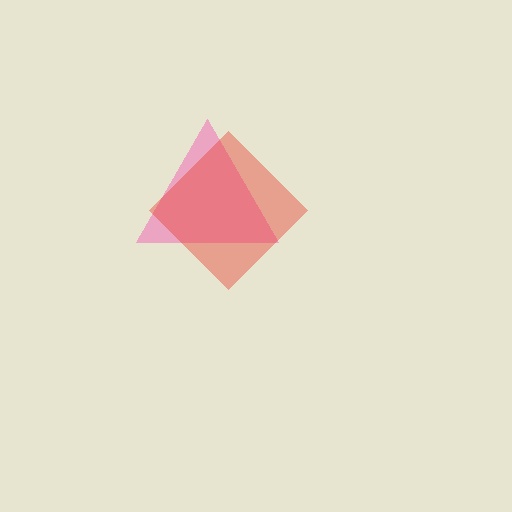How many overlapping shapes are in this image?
There are 2 overlapping shapes in the image.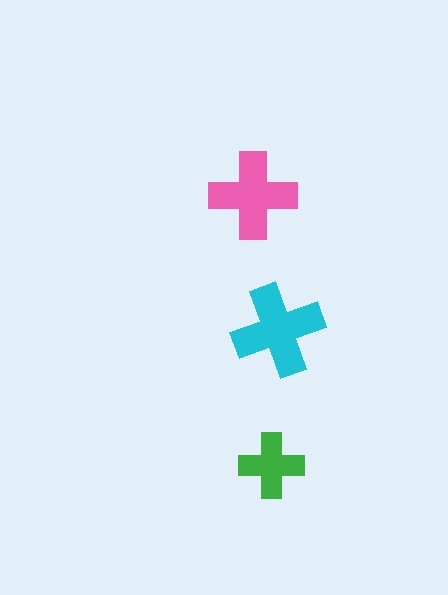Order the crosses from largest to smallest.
the cyan one, the pink one, the green one.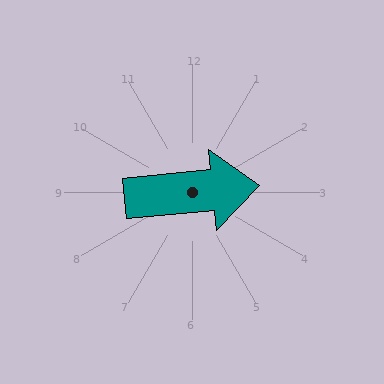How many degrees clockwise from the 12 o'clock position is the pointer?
Approximately 84 degrees.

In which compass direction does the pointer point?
East.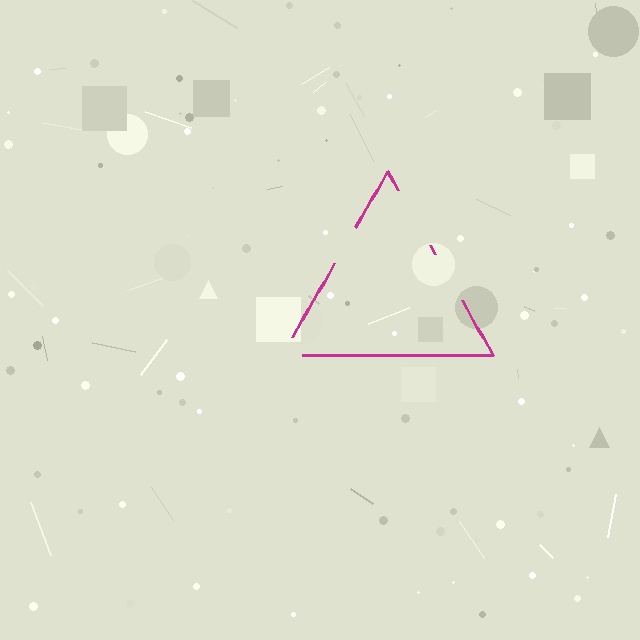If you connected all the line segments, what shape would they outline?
They would outline a triangle.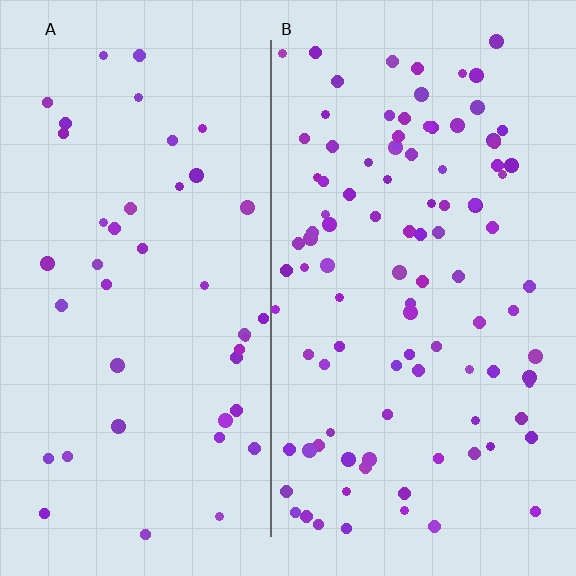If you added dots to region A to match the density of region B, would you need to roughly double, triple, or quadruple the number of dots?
Approximately double.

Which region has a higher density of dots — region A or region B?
B (the right).